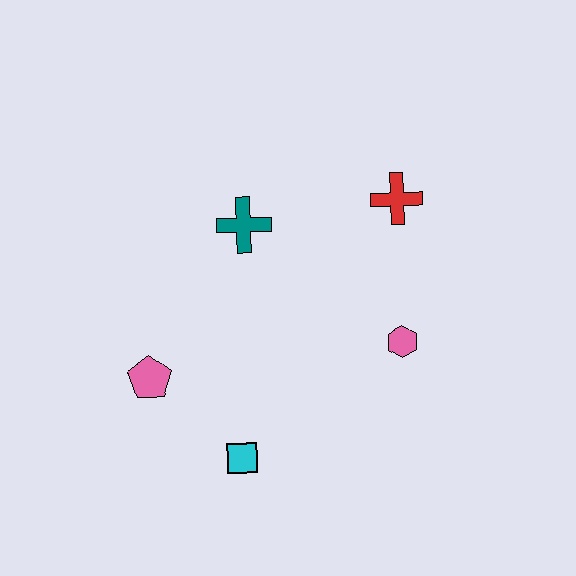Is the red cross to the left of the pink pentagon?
No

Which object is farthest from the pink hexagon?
The pink pentagon is farthest from the pink hexagon.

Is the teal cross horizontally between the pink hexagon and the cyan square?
Yes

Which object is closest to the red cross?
The pink hexagon is closest to the red cross.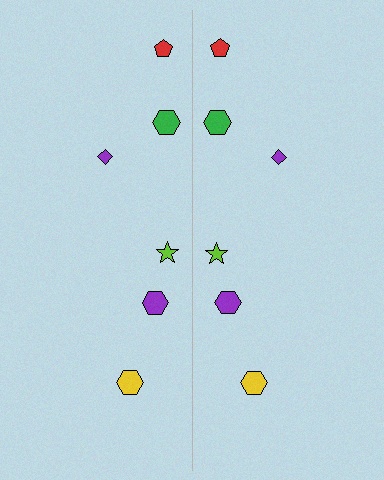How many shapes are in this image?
There are 12 shapes in this image.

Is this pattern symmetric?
Yes, this pattern has bilateral (reflection) symmetry.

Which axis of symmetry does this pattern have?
The pattern has a vertical axis of symmetry running through the center of the image.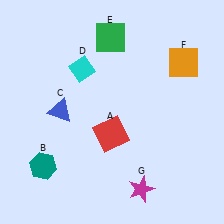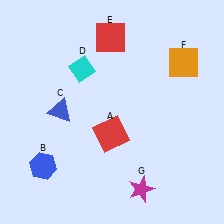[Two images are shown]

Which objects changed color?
B changed from teal to blue. E changed from green to red.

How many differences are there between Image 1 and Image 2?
There are 2 differences between the two images.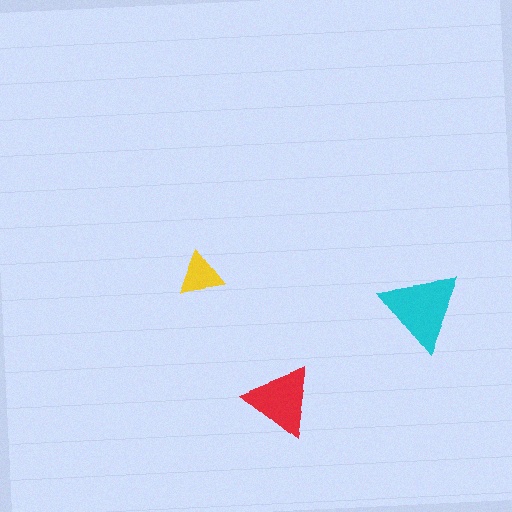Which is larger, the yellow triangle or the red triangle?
The red one.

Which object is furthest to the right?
The cyan triangle is rightmost.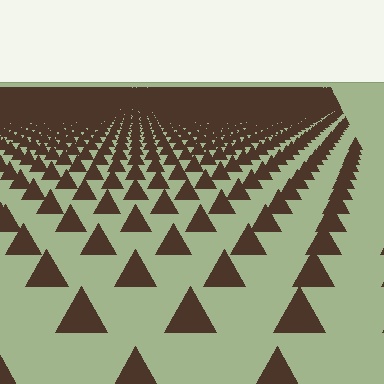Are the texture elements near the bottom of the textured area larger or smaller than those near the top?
Larger. Near the bottom, elements are closer to the viewer and appear at a bigger on-screen size.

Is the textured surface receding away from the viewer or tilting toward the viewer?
The surface is receding away from the viewer. Texture elements get smaller and denser toward the top.